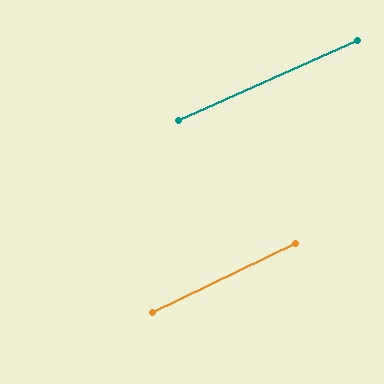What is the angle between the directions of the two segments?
Approximately 1 degree.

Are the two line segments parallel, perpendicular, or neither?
Parallel — their directions differ by only 1.5°.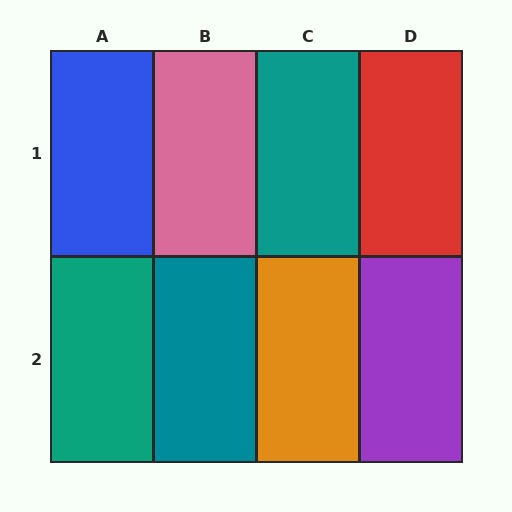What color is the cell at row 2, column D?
Purple.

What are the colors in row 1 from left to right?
Blue, pink, teal, red.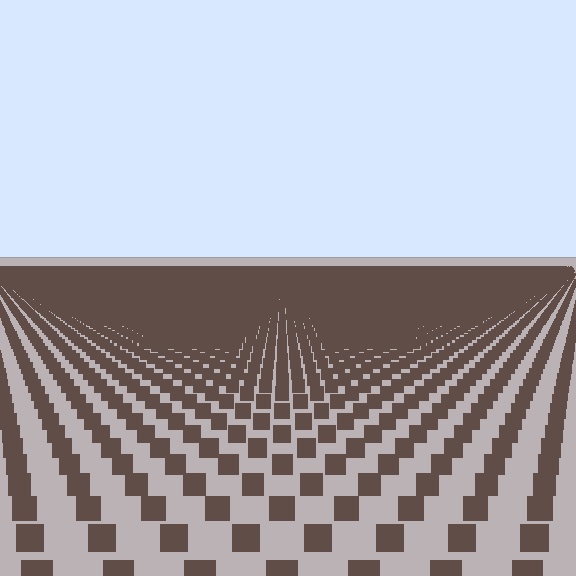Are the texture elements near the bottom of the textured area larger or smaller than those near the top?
Larger. Near the bottom, elements are closer to the viewer and appear at a bigger on-screen size.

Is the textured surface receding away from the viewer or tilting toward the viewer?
The surface is receding away from the viewer. Texture elements get smaller and denser toward the top.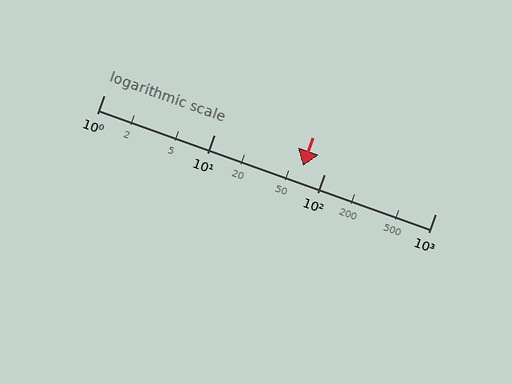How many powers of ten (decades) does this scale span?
The scale spans 3 decades, from 1 to 1000.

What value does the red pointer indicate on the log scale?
The pointer indicates approximately 64.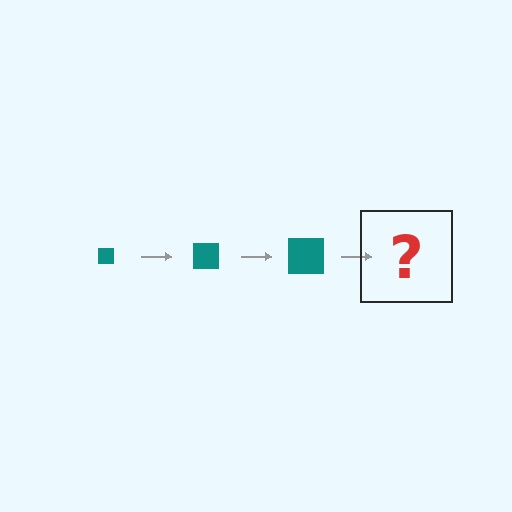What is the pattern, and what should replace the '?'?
The pattern is that the square gets progressively larger each step. The '?' should be a teal square, larger than the previous one.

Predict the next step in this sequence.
The next step is a teal square, larger than the previous one.